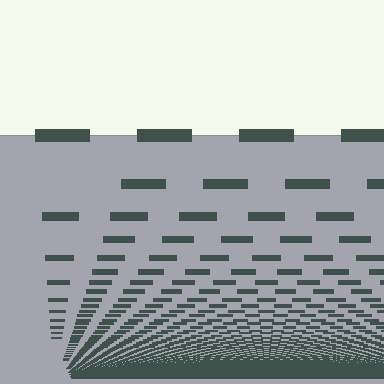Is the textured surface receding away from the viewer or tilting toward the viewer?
The surface appears to tilt toward the viewer. Texture elements get larger and sparser toward the top.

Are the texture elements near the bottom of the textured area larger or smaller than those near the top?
Smaller. The gradient is inverted — elements near the bottom are smaller and denser.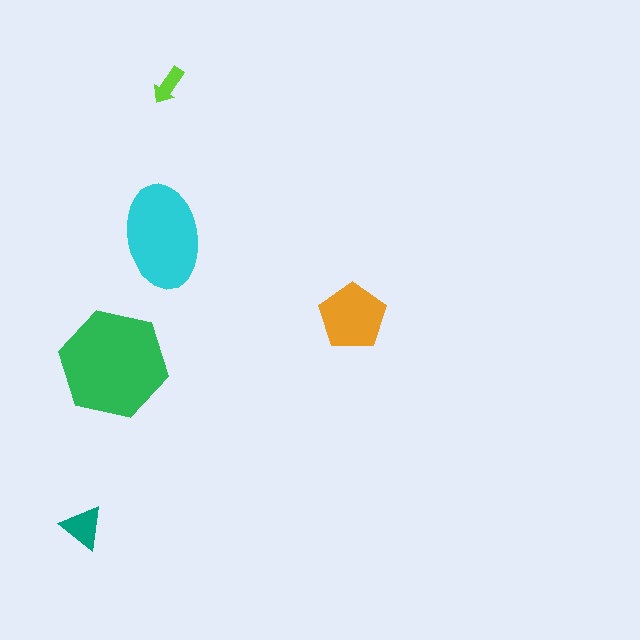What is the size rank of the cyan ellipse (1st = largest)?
2nd.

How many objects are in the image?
There are 5 objects in the image.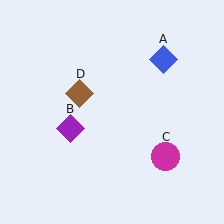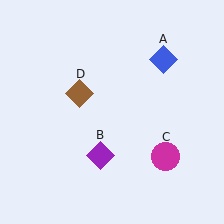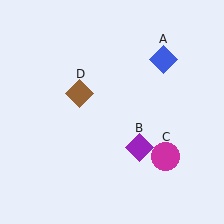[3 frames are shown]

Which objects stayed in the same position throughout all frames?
Blue diamond (object A) and magenta circle (object C) and brown diamond (object D) remained stationary.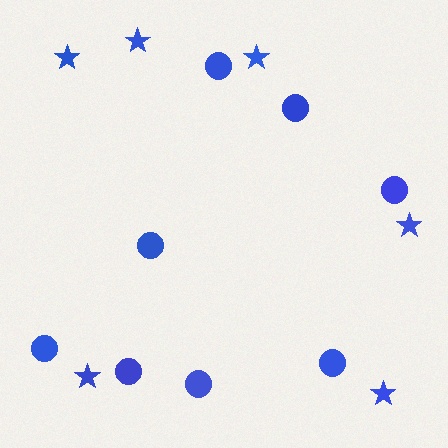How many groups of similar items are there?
There are 2 groups: one group of stars (6) and one group of circles (8).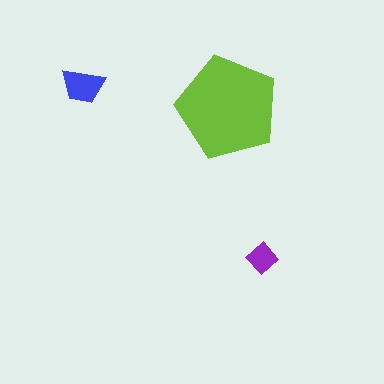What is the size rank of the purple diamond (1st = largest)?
3rd.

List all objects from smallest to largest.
The purple diamond, the blue trapezoid, the lime pentagon.